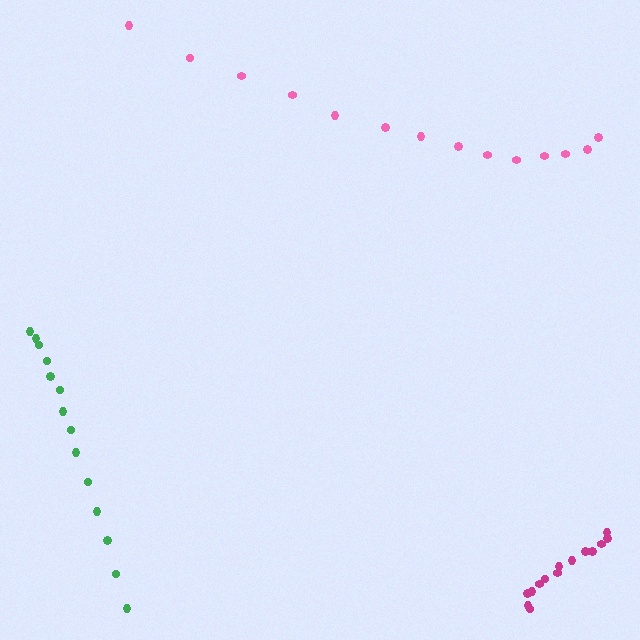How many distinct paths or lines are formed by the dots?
There are 3 distinct paths.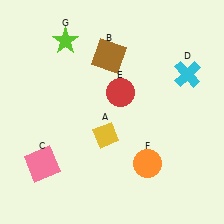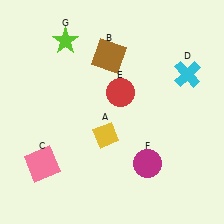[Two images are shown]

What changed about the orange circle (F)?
In Image 1, F is orange. In Image 2, it changed to magenta.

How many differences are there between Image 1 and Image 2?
There is 1 difference between the two images.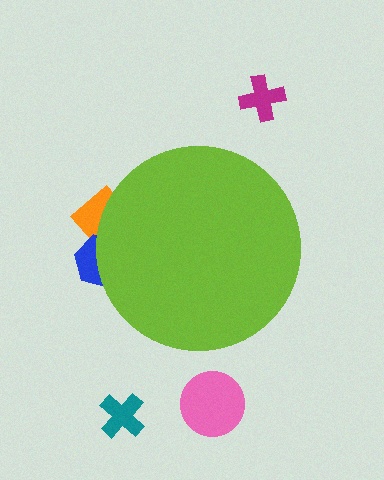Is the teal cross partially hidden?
No, the teal cross is fully visible.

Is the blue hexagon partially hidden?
Yes, the blue hexagon is partially hidden behind the lime circle.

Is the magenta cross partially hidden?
No, the magenta cross is fully visible.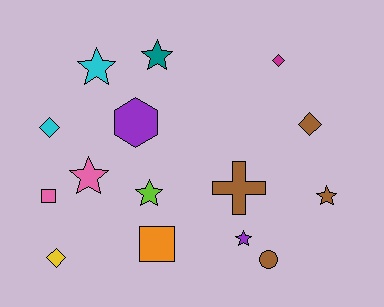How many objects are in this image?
There are 15 objects.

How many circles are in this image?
There is 1 circle.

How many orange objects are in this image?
There is 1 orange object.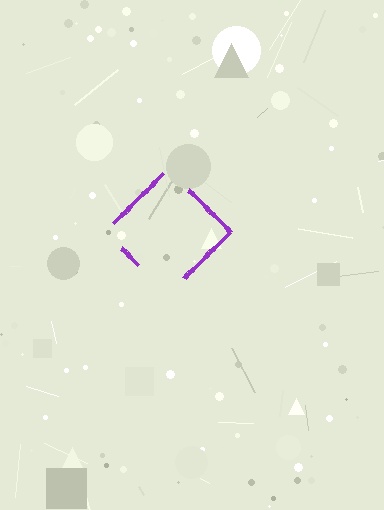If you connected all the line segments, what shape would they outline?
They would outline a diamond.